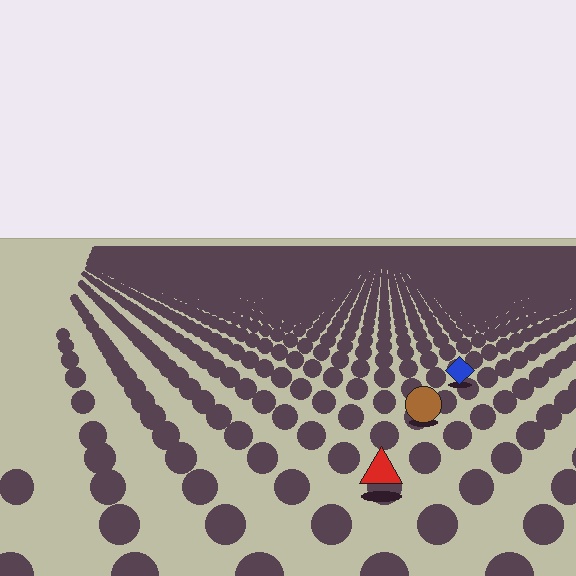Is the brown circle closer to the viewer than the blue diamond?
Yes. The brown circle is closer — you can tell from the texture gradient: the ground texture is coarser near it.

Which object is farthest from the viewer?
The blue diamond is farthest from the viewer. It appears smaller and the ground texture around it is denser.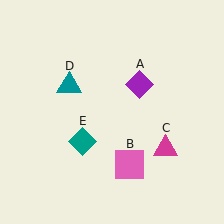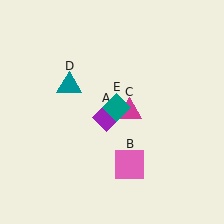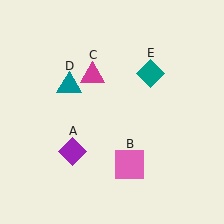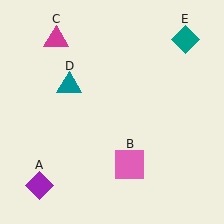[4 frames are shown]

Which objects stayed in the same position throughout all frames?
Pink square (object B) and teal triangle (object D) remained stationary.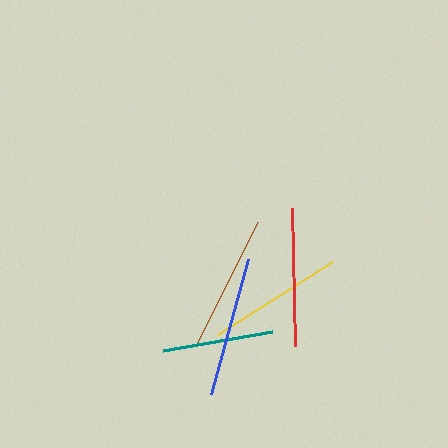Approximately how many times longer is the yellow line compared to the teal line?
The yellow line is approximately 1.2 times the length of the teal line.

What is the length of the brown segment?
The brown segment is approximately 136 pixels long.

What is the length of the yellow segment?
The yellow segment is approximately 136 pixels long.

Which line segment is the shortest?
The teal line is the shortest at approximately 110 pixels.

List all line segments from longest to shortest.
From longest to shortest: blue, red, brown, yellow, teal.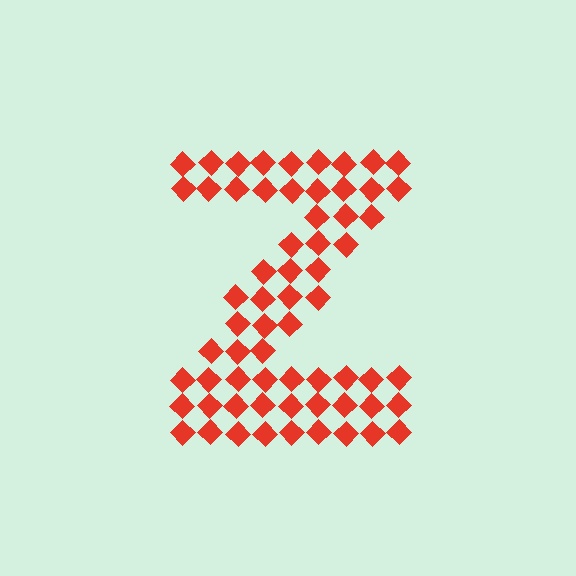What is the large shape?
The large shape is the letter Z.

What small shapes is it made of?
It is made of small diamonds.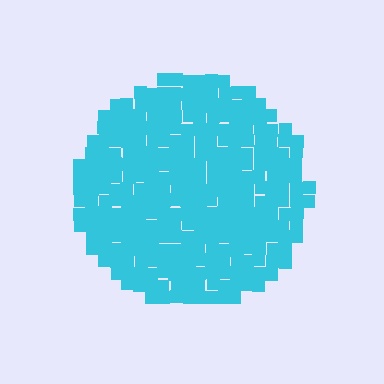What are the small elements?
The small elements are squares.